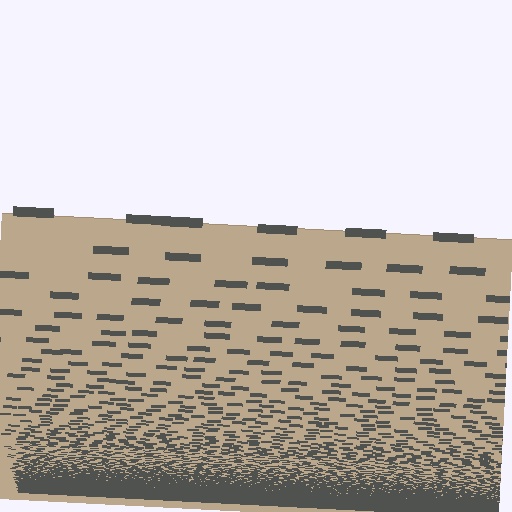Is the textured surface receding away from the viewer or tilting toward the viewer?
The surface appears to tilt toward the viewer. Texture elements get larger and sparser toward the top.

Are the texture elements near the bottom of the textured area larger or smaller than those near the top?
Smaller. The gradient is inverted — elements near the bottom are smaller and denser.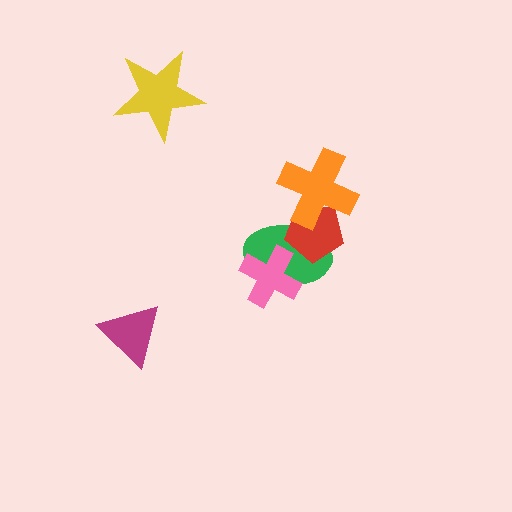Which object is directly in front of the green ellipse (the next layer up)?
The red pentagon is directly in front of the green ellipse.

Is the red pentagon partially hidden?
Yes, it is partially covered by another shape.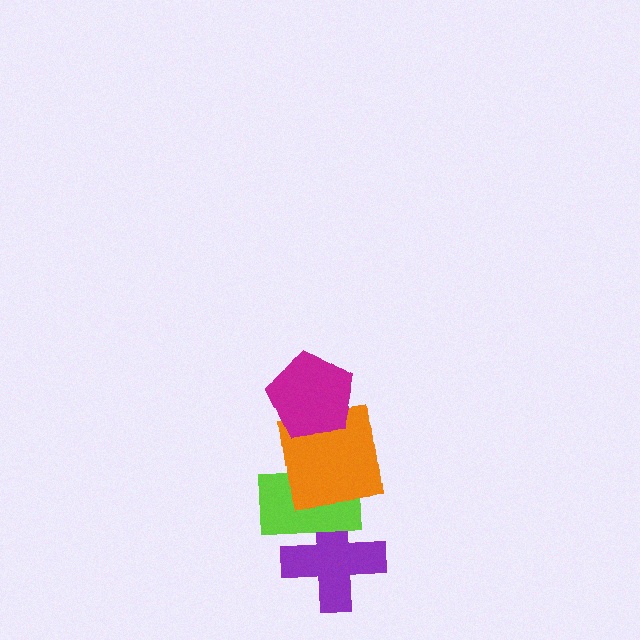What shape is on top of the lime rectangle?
The orange square is on top of the lime rectangle.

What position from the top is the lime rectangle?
The lime rectangle is 3rd from the top.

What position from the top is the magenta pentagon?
The magenta pentagon is 1st from the top.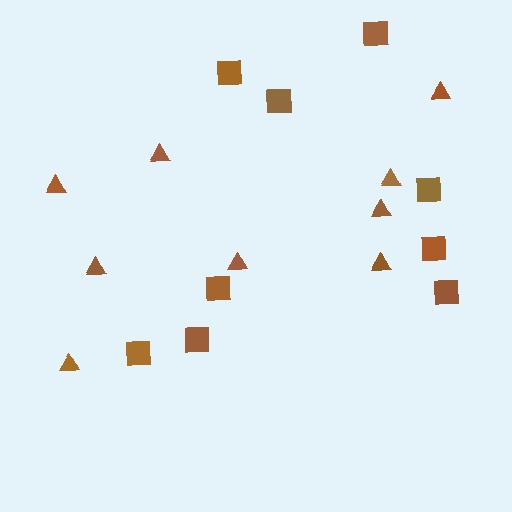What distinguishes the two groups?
There are 2 groups: one group of squares (9) and one group of triangles (9).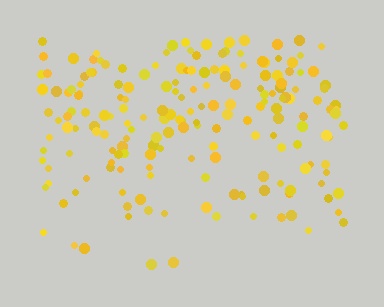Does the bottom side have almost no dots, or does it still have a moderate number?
Still a moderate number, just noticeably fewer than the top.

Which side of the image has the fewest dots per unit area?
The bottom.